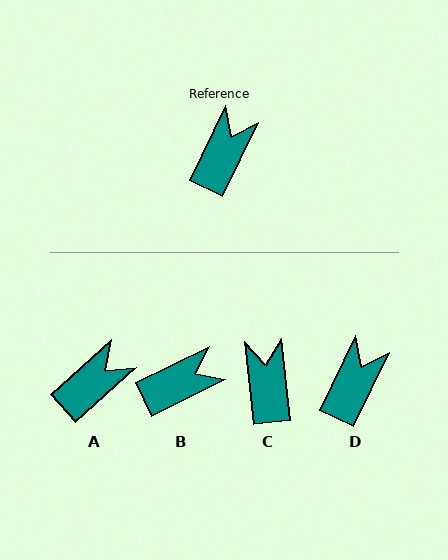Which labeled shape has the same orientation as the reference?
D.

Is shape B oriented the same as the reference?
No, it is off by about 38 degrees.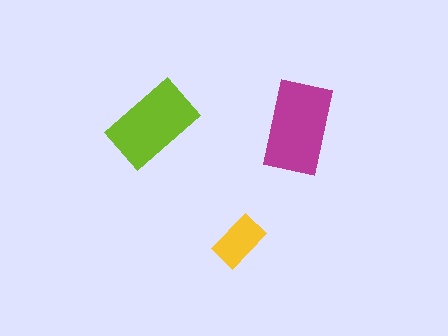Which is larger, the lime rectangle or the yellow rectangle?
The lime one.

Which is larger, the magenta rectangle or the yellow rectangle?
The magenta one.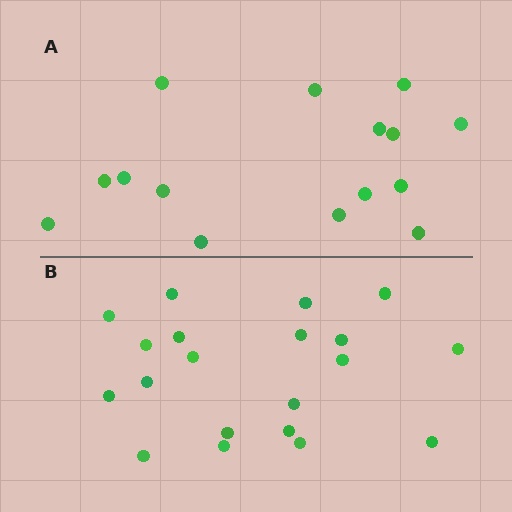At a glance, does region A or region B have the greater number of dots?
Region B (the bottom region) has more dots.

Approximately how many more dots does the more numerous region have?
Region B has about 5 more dots than region A.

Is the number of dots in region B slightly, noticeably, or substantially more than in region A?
Region B has noticeably more, but not dramatically so. The ratio is roughly 1.3 to 1.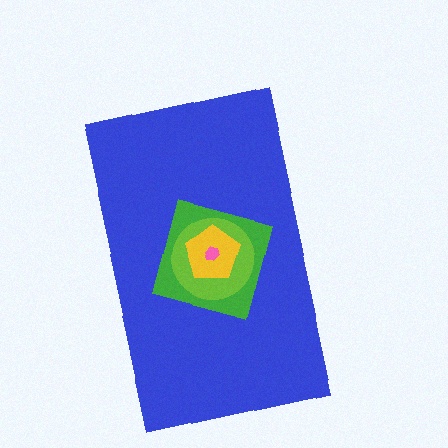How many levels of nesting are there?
5.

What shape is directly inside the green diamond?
The lime circle.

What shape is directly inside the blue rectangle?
The green diamond.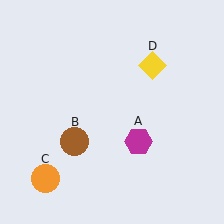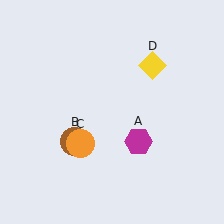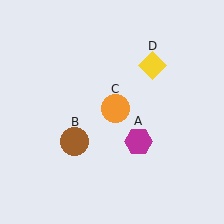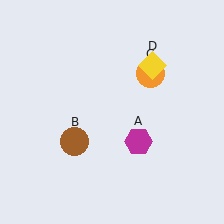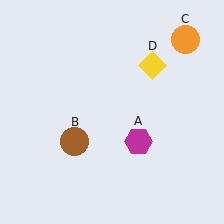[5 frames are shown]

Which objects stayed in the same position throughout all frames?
Magenta hexagon (object A) and brown circle (object B) and yellow diamond (object D) remained stationary.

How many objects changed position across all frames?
1 object changed position: orange circle (object C).